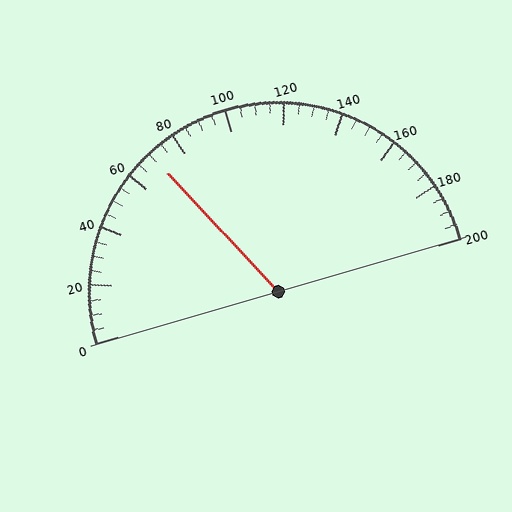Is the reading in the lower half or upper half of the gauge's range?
The reading is in the lower half of the range (0 to 200).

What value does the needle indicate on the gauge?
The needle indicates approximately 70.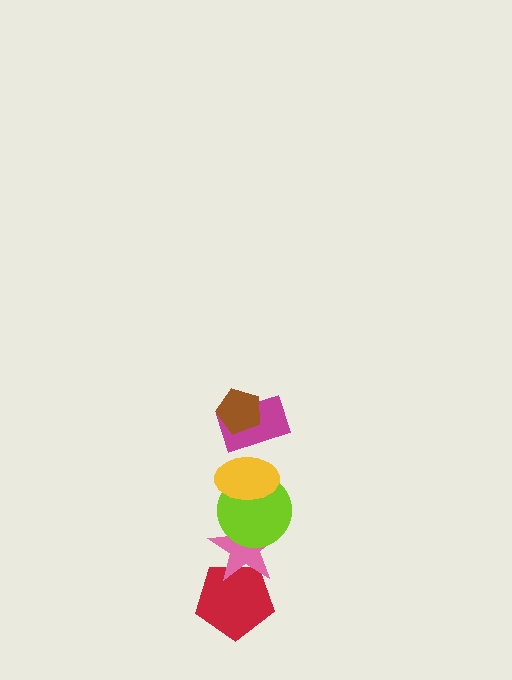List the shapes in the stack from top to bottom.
From top to bottom: the brown pentagon, the magenta rectangle, the yellow ellipse, the lime circle, the pink star, the red pentagon.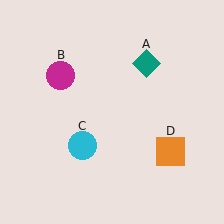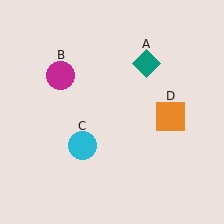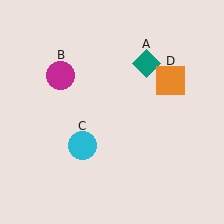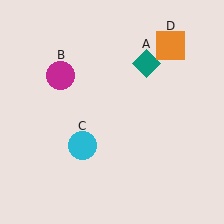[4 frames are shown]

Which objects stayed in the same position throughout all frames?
Teal diamond (object A) and magenta circle (object B) and cyan circle (object C) remained stationary.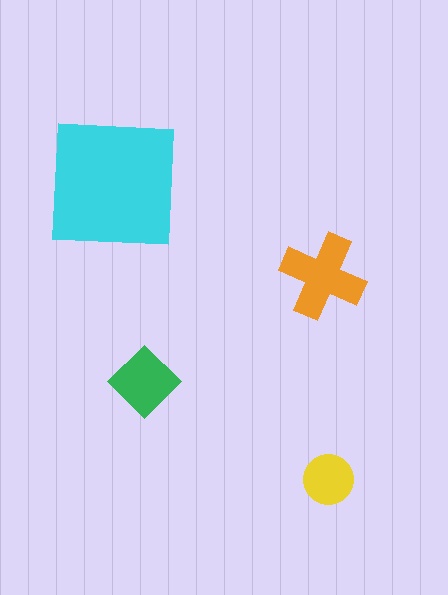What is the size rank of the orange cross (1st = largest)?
2nd.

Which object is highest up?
The cyan square is topmost.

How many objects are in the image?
There are 4 objects in the image.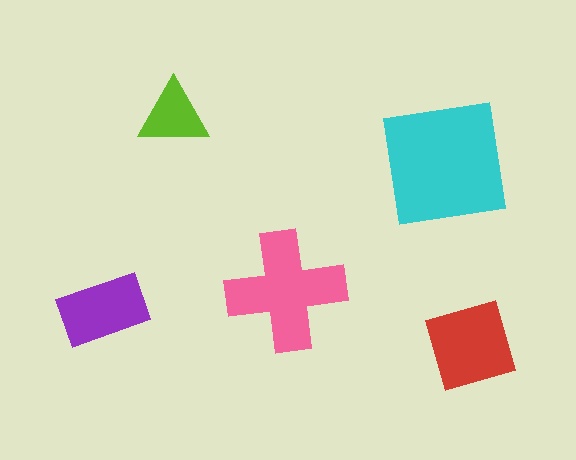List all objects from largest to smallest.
The cyan square, the pink cross, the red diamond, the purple rectangle, the lime triangle.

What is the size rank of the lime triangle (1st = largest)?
5th.